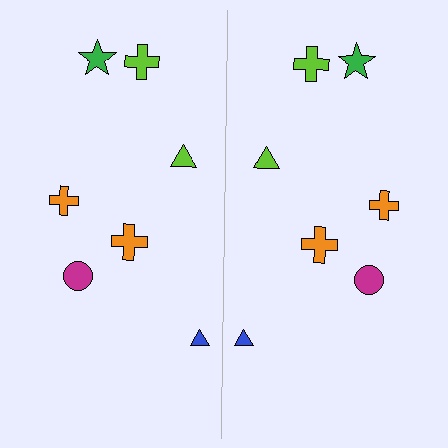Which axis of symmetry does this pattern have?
The pattern has a vertical axis of symmetry running through the center of the image.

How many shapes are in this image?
There are 14 shapes in this image.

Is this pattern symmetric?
Yes, this pattern has bilateral (reflection) symmetry.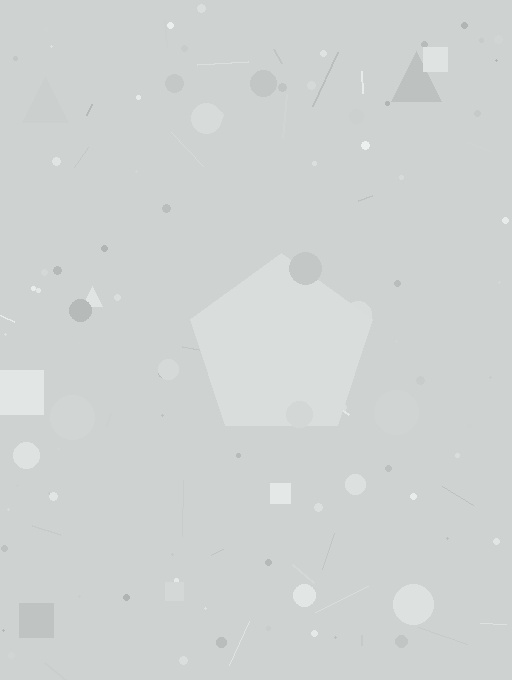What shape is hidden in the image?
A pentagon is hidden in the image.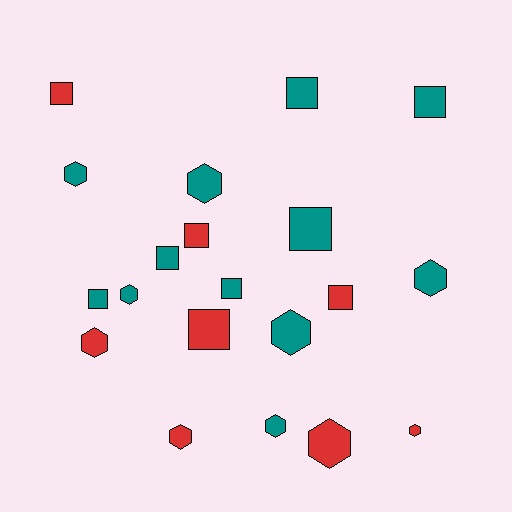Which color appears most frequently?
Teal, with 12 objects.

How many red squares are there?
There are 4 red squares.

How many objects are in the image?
There are 20 objects.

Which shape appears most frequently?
Hexagon, with 10 objects.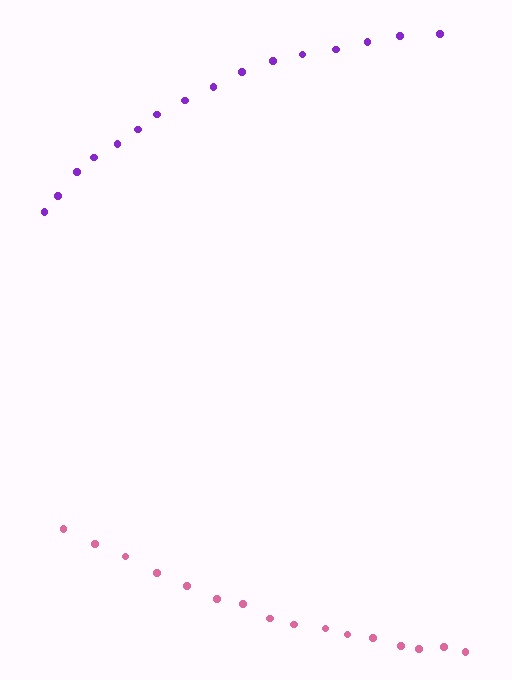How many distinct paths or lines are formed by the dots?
There are 2 distinct paths.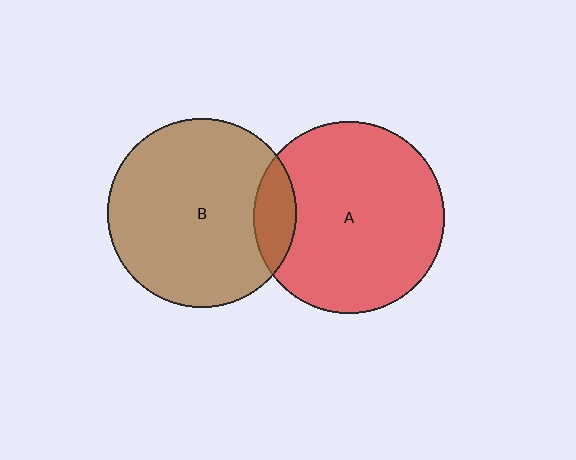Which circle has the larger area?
Circle A (red).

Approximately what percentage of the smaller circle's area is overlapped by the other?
Approximately 15%.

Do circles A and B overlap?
Yes.